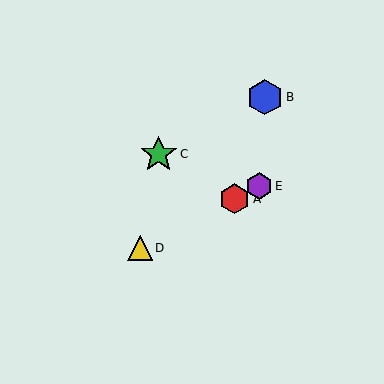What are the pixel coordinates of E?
Object E is at (259, 186).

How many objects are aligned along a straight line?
3 objects (A, D, E) are aligned along a straight line.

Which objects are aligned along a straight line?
Objects A, D, E are aligned along a straight line.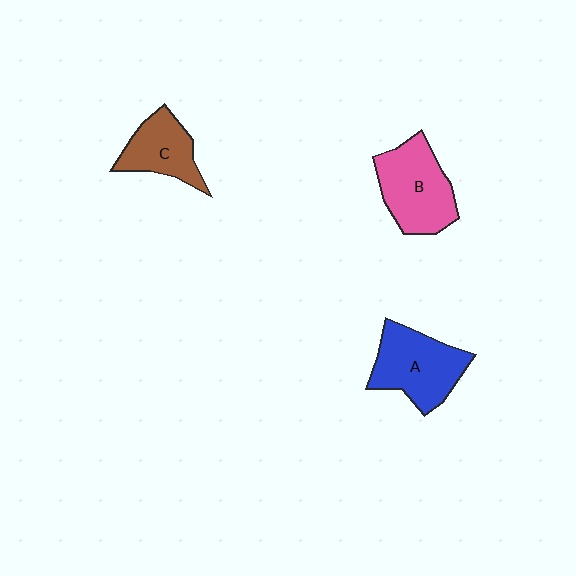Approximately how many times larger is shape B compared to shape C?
Approximately 1.4 times.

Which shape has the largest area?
Shape B (pink).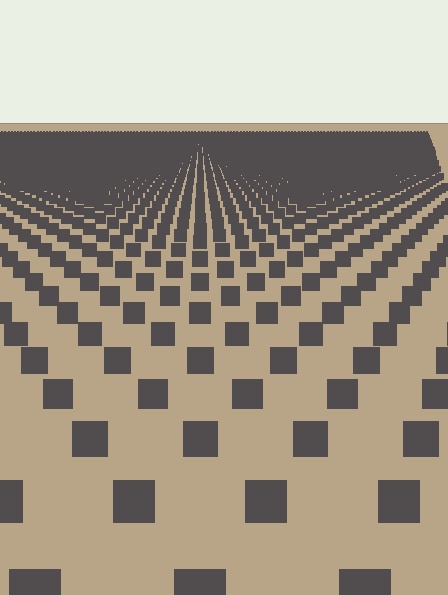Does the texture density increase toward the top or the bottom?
Density increases toward the top.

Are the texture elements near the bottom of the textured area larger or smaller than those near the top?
Larger. Near the bottom, elements are closer to the viewer and appear at a bigger on-screen size.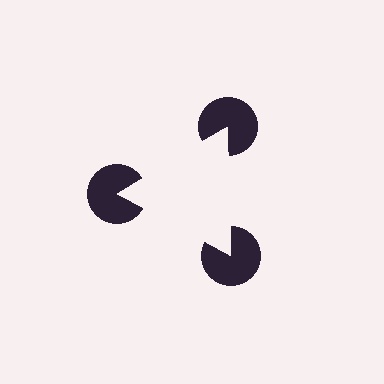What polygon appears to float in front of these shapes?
An illusory triangle — its edges are inferred from the aligned wedge cuts in the pac-man discs, not physically drawn.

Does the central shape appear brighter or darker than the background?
It typically appears slightly brighter than the background, even though no actual brightness change is drawn.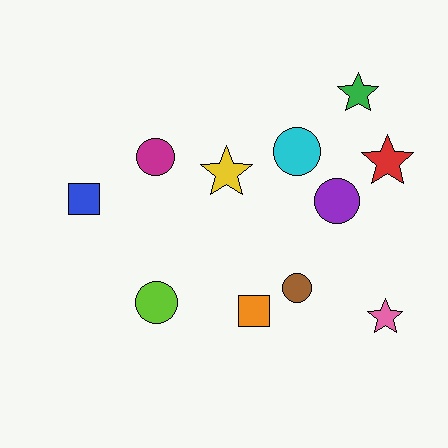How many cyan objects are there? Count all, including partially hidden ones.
There is 1 cyan object.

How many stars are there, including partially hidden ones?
There are 4 stars.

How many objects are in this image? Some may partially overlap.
There are 11 objects.